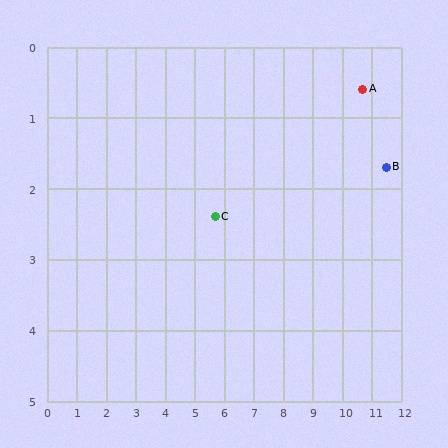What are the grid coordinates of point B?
Point B is at approximately (11.5, 1.7).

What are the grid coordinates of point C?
Point C is at approximately (5.7, 2.4).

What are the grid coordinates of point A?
Point A is at approximately (10.7, 0.6).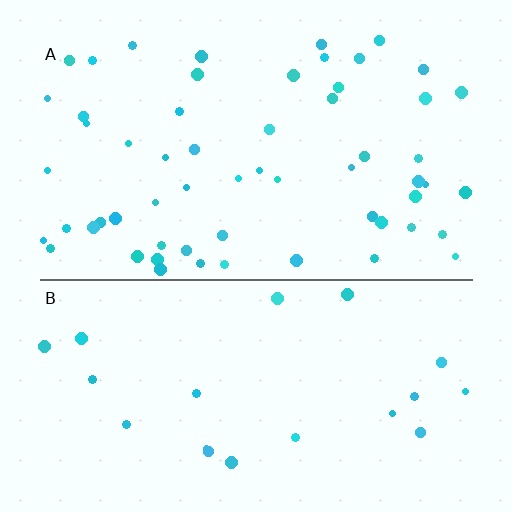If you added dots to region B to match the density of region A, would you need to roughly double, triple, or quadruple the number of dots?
Approximately triple.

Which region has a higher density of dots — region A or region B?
A (the top).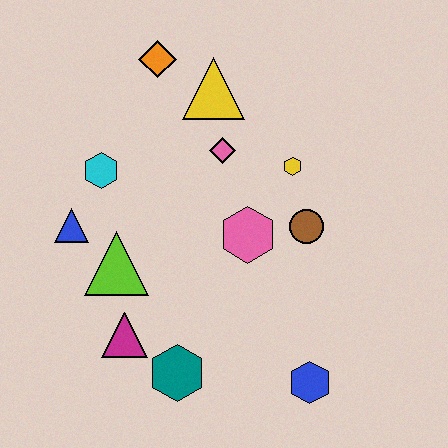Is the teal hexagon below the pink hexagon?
Yes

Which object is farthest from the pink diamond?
The blue hexagon is farthest from the pink diamond.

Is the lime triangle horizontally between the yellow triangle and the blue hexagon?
No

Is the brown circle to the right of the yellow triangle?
Yes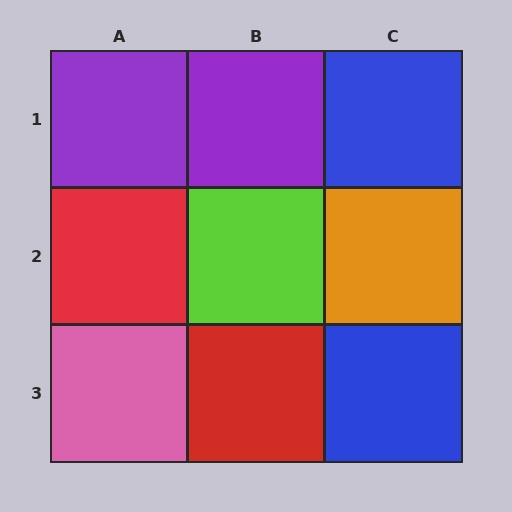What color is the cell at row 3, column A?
Pink.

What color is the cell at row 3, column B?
Red.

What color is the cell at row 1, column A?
Purple.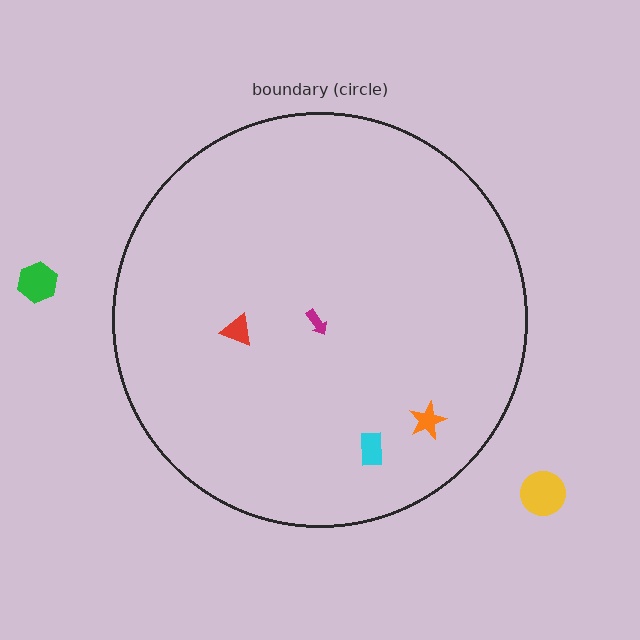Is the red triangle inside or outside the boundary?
Inside.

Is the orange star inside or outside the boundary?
Inside.